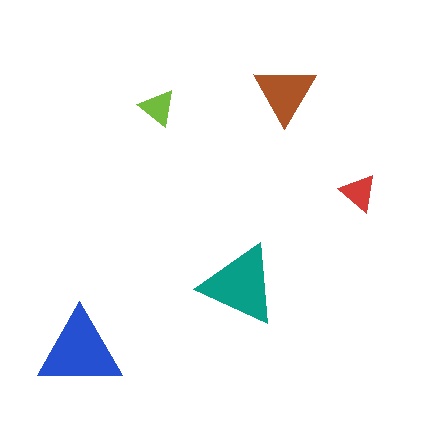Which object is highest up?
The brown triangle is topmost.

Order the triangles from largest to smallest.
the blue one, the teal one, the brown one, the red one, the lime one.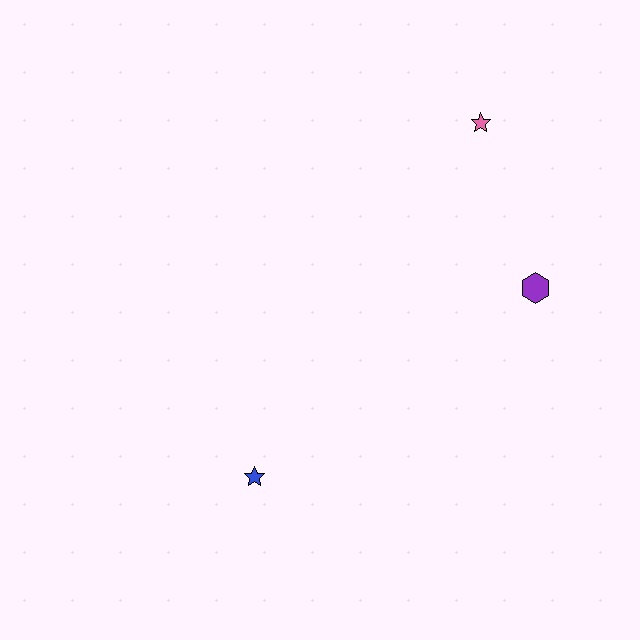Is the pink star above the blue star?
Yes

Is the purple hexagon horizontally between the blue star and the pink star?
No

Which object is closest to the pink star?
The purple hexagon is closest to the pink star.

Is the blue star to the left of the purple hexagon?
Yes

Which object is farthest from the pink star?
The blue star is farthest from the pink star.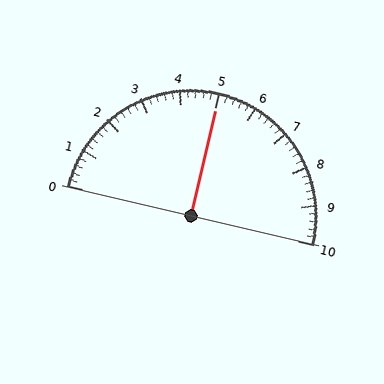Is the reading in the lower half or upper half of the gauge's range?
The reading is in the upper half of the range (0 to 10).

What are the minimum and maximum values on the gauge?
The gauge ranges from 0 to 10.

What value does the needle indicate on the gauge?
The needle indicates approximately 5.0.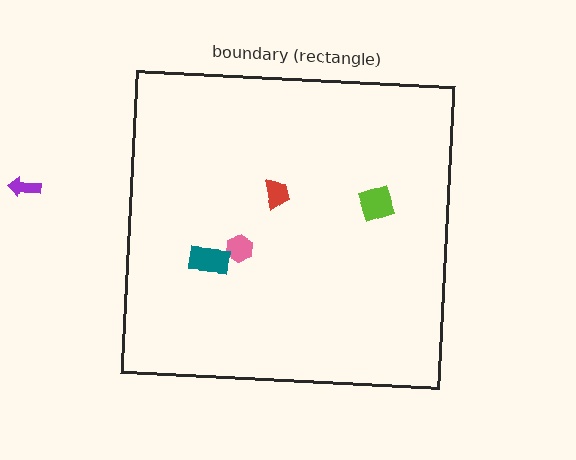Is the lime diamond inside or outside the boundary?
Inside.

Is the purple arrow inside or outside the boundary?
Outside.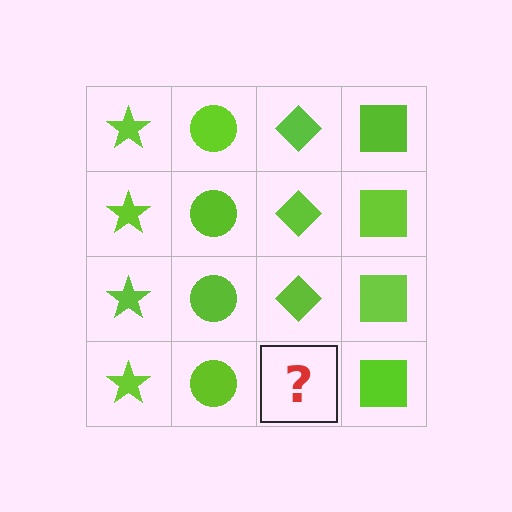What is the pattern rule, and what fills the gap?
The rule is that each column has a consistent shape. The gap should be filled with a lime diamond.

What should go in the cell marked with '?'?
The missing cell should contain a lime diamond.